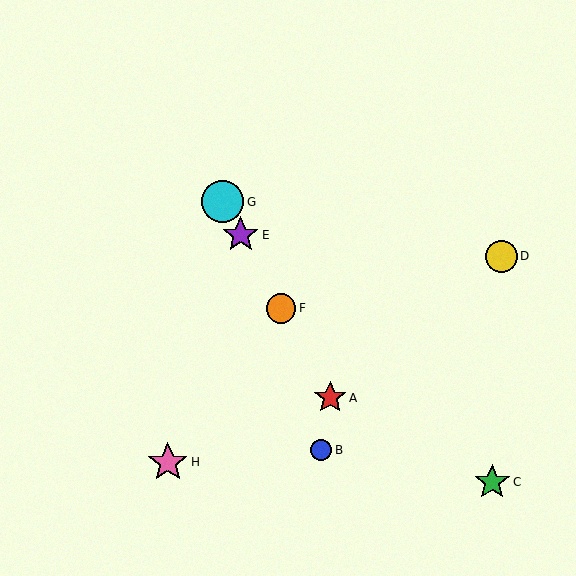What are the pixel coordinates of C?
Object C is at (492, 482).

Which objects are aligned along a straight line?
Objects A, E, F, G are aligned along a straight line.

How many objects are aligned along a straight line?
4 objects (A, E, F, G) are aligned along a straight line.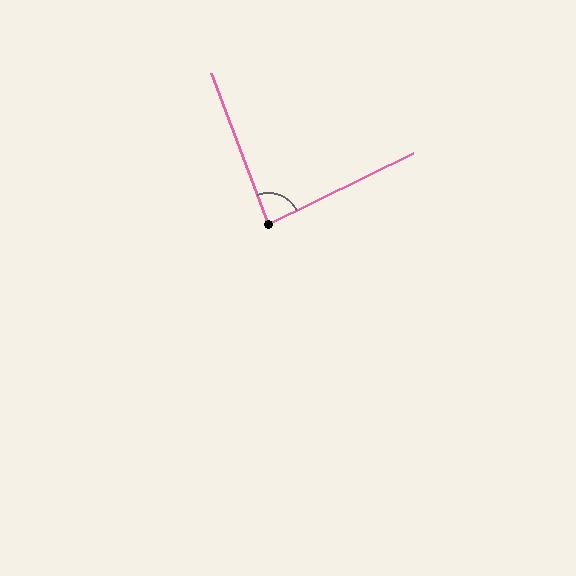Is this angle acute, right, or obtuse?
It is acute.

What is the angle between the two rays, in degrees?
Approximately 84 degrees.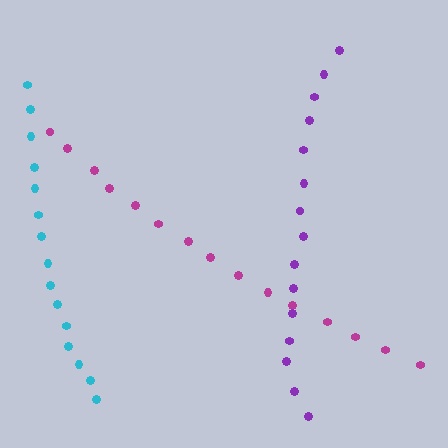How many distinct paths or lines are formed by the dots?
There are 3 distinct paths.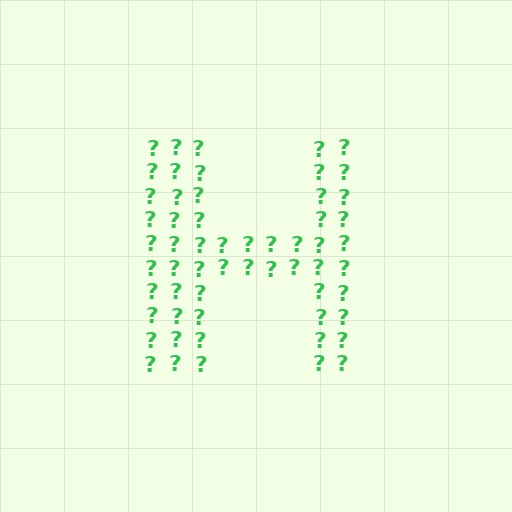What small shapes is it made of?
It is made of small question marks.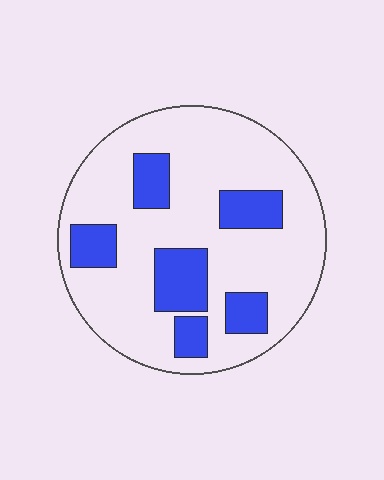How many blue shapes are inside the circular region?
6.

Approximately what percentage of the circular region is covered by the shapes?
Approximately 25%.